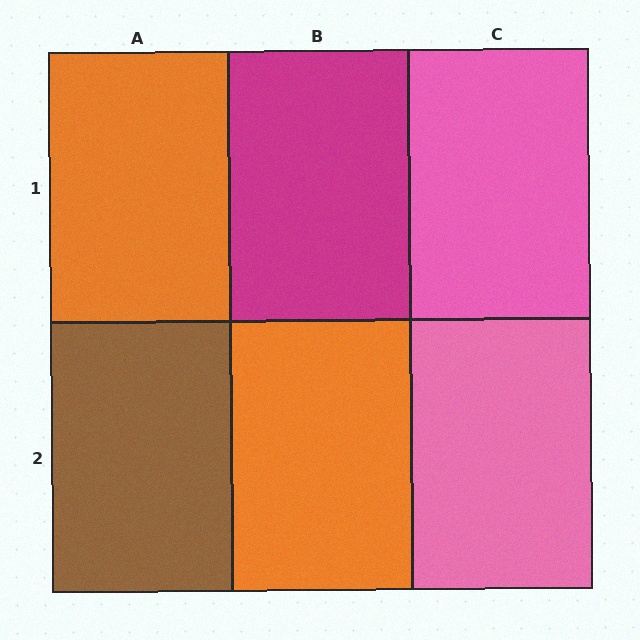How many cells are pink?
2 cells are pink.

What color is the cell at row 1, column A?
Orange.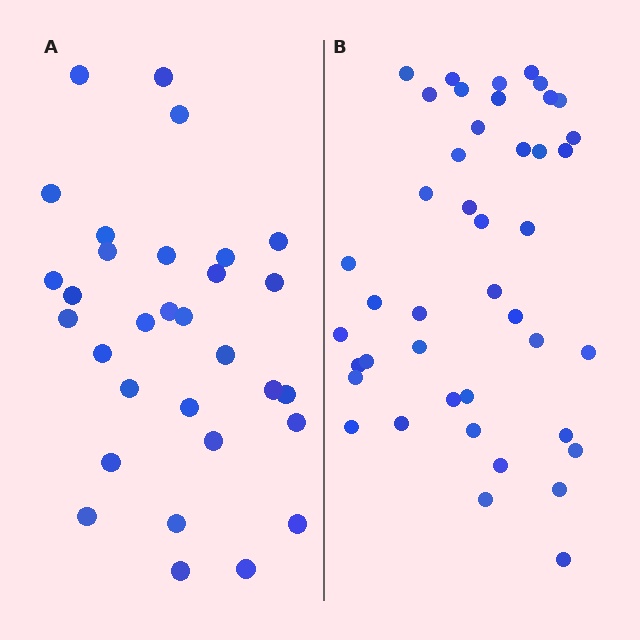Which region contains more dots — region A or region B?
Region B (the right region) has more dots.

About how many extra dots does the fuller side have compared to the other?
Region B has roughly 12 or so more dots than region A.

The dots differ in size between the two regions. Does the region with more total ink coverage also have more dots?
No. Region A has more total ink coverage because its dots are larger, but region B actually contains more individual dots. Total area can be misleading — the number of items is what matters here.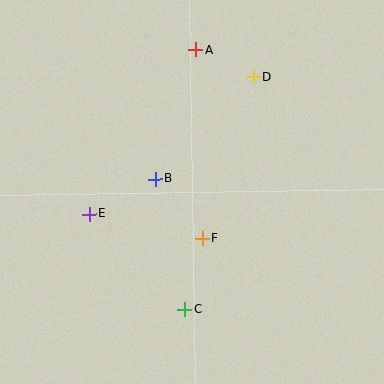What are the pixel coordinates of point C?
Point C is at (184, 310).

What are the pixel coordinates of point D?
Point D is at (253, 77).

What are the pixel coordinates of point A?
Point A is at (195, 50).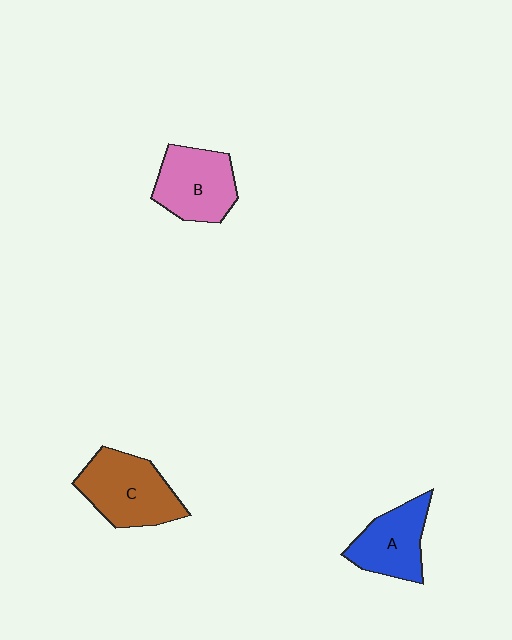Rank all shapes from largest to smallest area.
From largest to smallest: C (brown), B (pink), A (blue).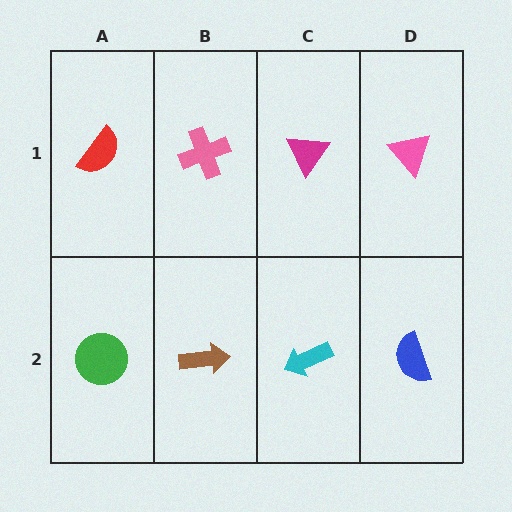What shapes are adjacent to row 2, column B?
A pink cross (row 1, column B), a green circle (row 2, column A), a cyan arrow (row 2, column C).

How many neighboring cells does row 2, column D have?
2.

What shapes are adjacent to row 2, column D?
A pink triangle (row 1, column D), a cyan arrow (row 2, column C).